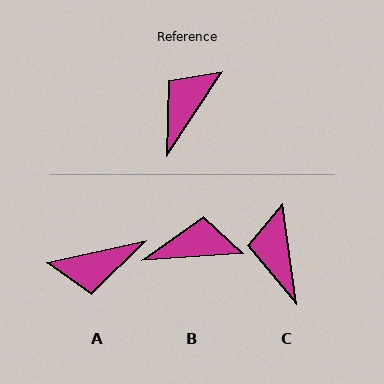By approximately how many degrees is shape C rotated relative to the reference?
Approximately 41 degrees counter-clockwise.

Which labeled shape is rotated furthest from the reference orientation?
A, about 136 degrees away.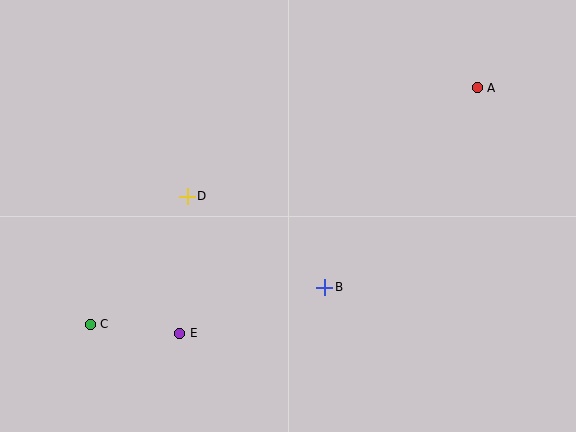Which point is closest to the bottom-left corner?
Point C is closest to the bottom-left corner.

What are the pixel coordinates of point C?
Point C is at (90, 324).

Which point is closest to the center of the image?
Point B at (325, 287) is closest to the center.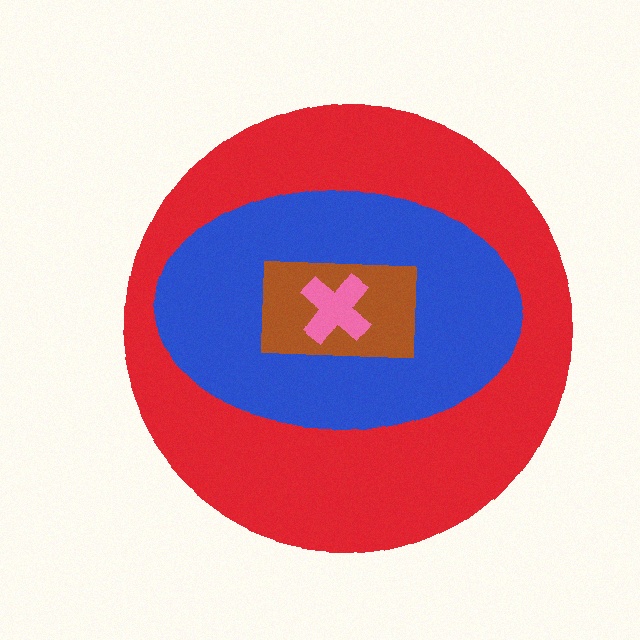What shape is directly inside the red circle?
The blue ellipse.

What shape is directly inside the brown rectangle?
The pink cross.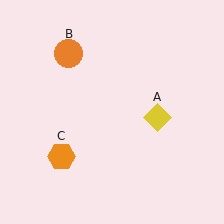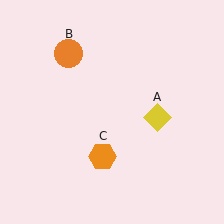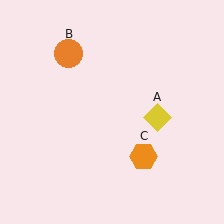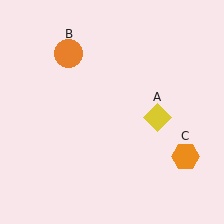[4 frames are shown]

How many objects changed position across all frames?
1 object changed position: orange hexagon (object C).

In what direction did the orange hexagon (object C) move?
The orange hexagon (object C) moved right.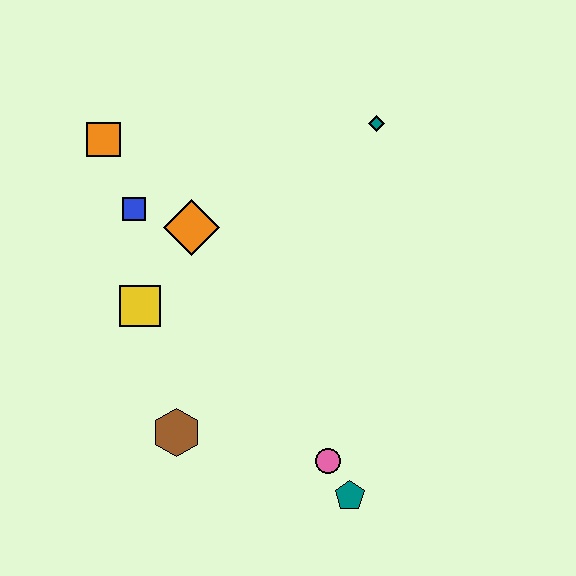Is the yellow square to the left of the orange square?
No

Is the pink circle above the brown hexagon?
No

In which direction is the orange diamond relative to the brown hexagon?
The orange diamond is above the brown hexagon.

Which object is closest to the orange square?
The blue square is closest to the orange square.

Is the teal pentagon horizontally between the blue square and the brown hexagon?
No